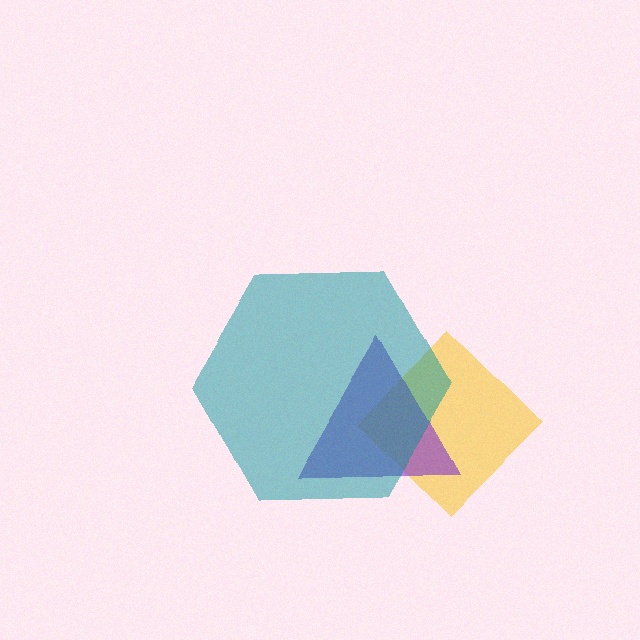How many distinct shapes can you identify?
There are 3 distinct shapes: a yellow diamond, a purple triangle, a teal hexagon.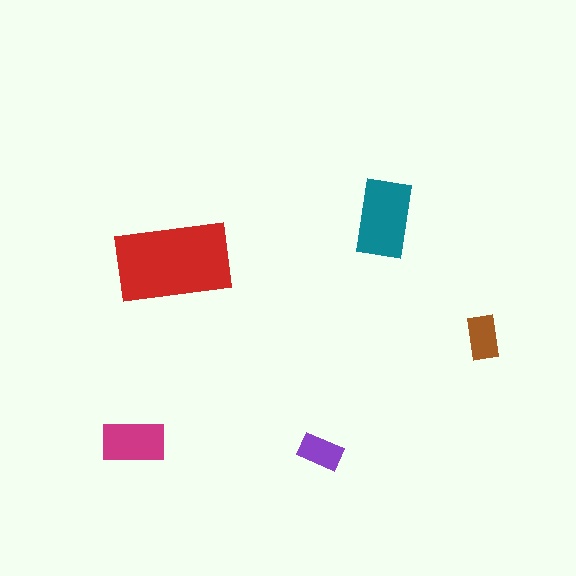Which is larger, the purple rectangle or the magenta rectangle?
The magenta one.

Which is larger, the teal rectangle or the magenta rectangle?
The teal one.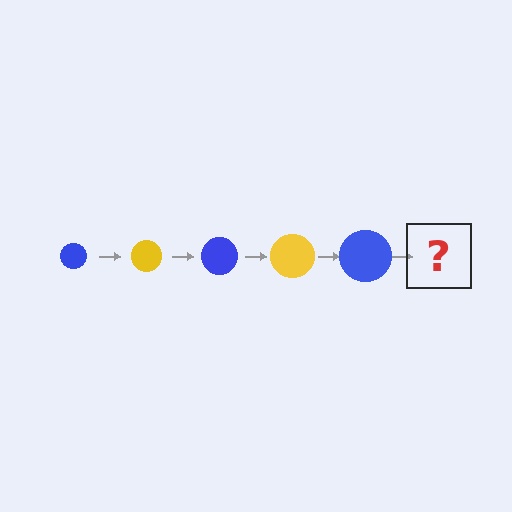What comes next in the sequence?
The next element should be a yellow circle, larger than the previous one.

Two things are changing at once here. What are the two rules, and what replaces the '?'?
The two rules are that the circle grows larger each step and the color cycles through blue and yellow. The '?' should be a yellow circle, larger than the previous one.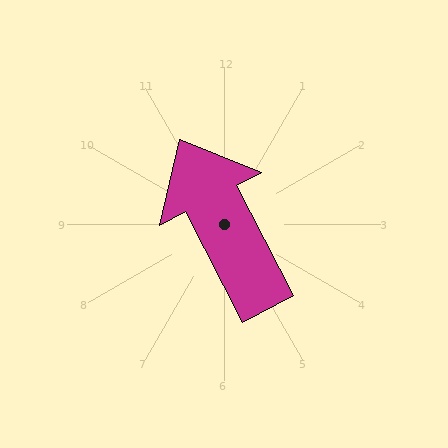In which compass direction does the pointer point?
Northwest.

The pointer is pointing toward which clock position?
Roughly 11 o'clock.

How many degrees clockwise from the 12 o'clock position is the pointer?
Approximately 332 degrees.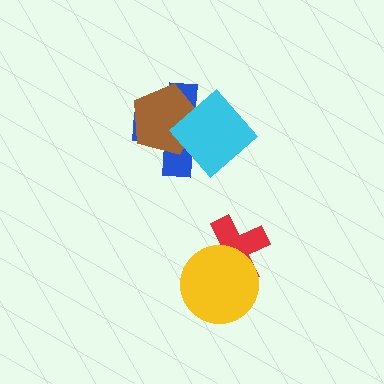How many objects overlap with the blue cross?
2 objects overlap with the blue cross.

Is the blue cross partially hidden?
Yes, it is partially covered by another shape.